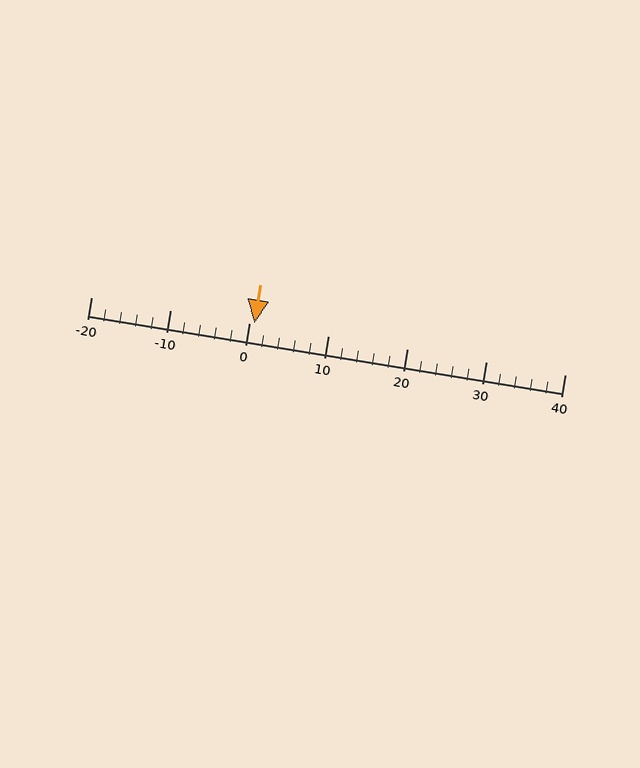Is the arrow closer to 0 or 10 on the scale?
The arrow is closer to 0.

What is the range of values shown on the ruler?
The ruler shows values from -20 to 40.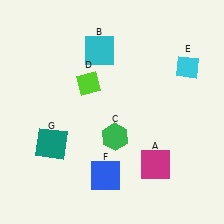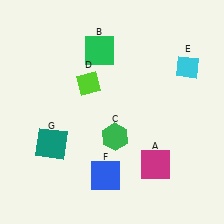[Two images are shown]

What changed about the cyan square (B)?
In Image 1, B is cyan. In Image 2, it changed to green.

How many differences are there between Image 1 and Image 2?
There is 1 difference between the two images.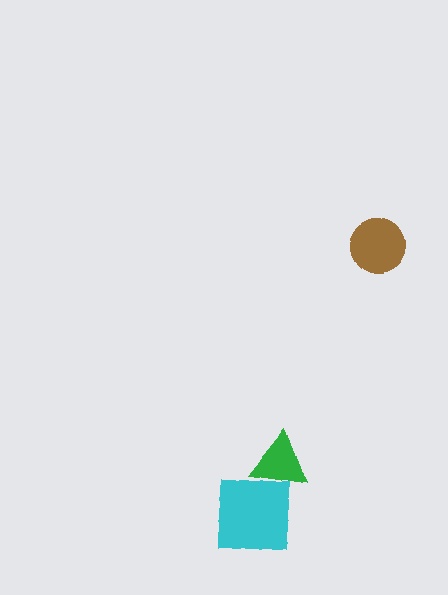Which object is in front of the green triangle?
The cyan square is in front of the green triangle.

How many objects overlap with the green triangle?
1 object overlaps with the green triangle.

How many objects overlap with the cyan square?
1 object overlaps with the cyan square.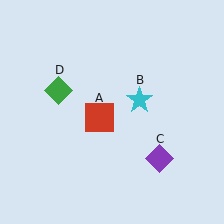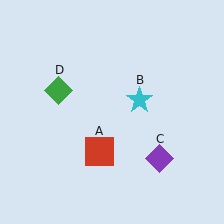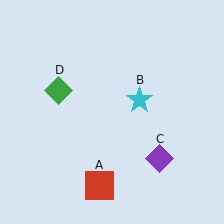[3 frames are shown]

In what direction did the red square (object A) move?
The red square (object A) moved down.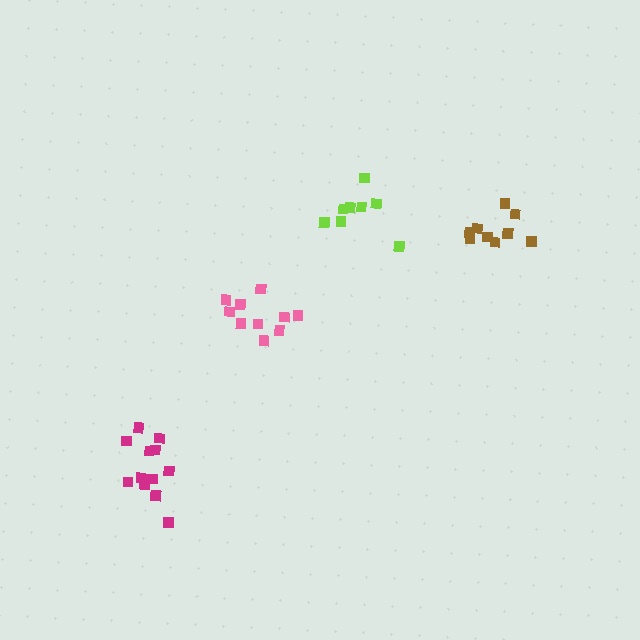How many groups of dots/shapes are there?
There are 4 groups.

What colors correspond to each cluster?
The clusters are colored: pink, lime, brown, magenta.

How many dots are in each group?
Group 1: 10 dots, Group 2: 8 dots, Group 3: 9 dots, Group 4: 13 dots (40 total).